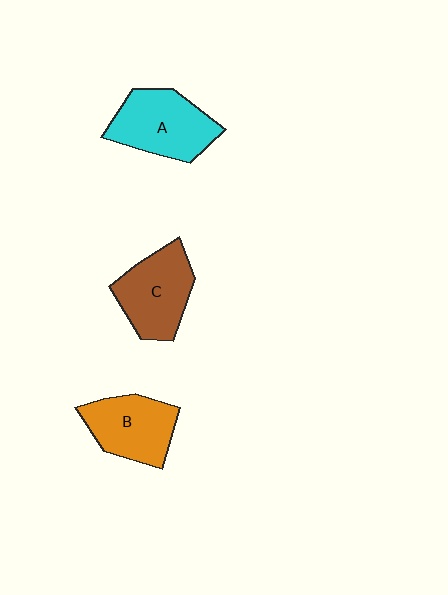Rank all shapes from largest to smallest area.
From largest to smallest: A (cyan), C (brown), B (orange).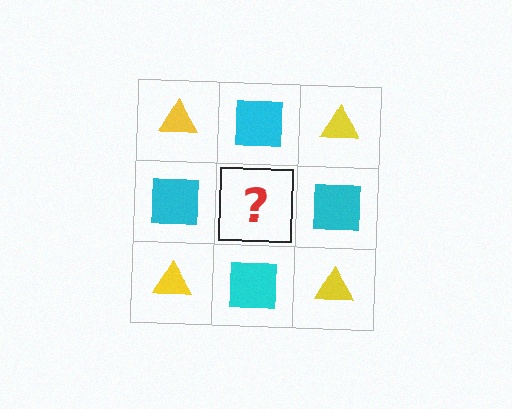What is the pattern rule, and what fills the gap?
The rule is that it alternates yellow triangle and cyan square in a checkerboard pattern. The gap should be filled with a yellow triangle.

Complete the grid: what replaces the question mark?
The question mark should be replaced with a yellow triangle.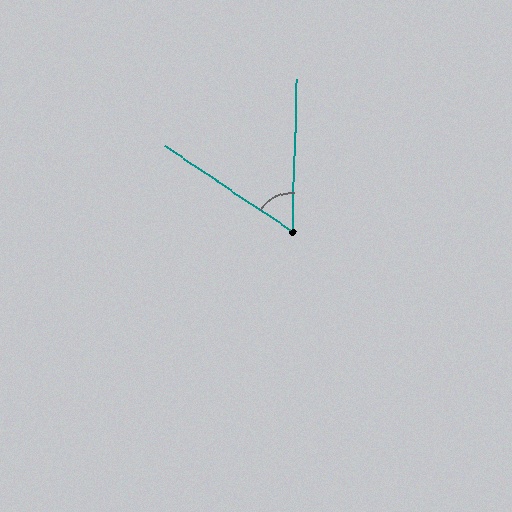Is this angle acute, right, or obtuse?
It is acute.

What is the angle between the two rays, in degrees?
Approximately 58 degrees.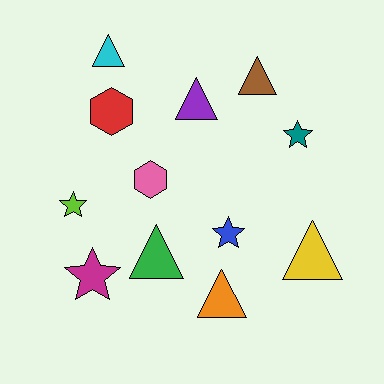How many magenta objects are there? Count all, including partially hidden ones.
There is 1 magenta object.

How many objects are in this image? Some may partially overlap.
There are 12 objects.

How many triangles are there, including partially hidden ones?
There are 6 triangles.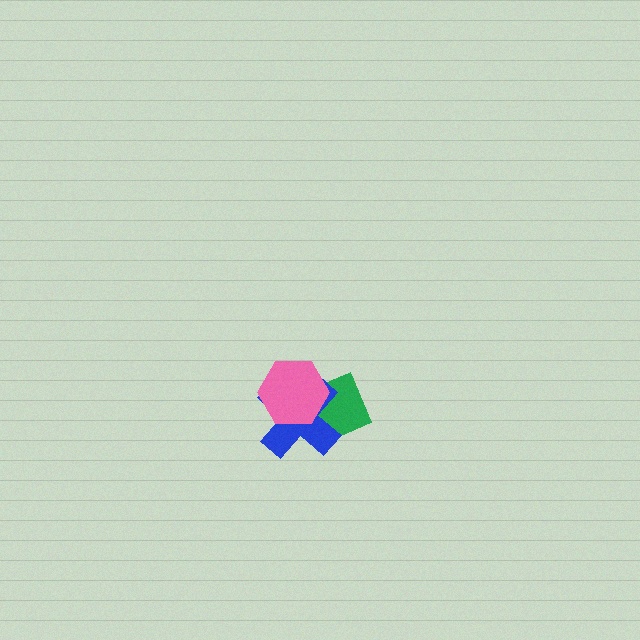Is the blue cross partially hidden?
Yes, it is partially covered by another shape.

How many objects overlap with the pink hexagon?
2 objects overlap with the pink hexagon.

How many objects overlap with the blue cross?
2 objects overlap with the blue cross.